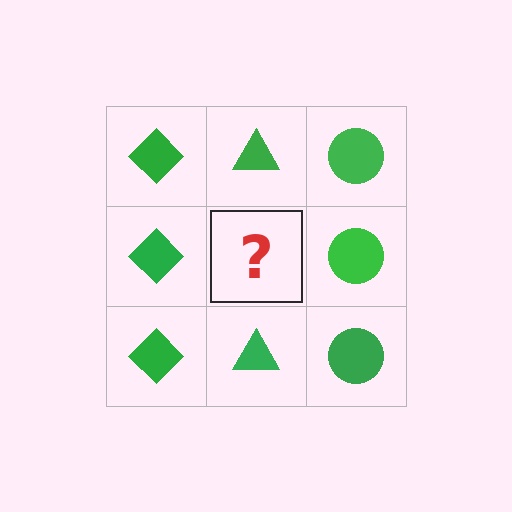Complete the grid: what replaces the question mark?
The question mark should be replaced with a green triangle.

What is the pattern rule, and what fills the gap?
The rule is that each column has a consistent shape. The gap should be filled with a green triangle.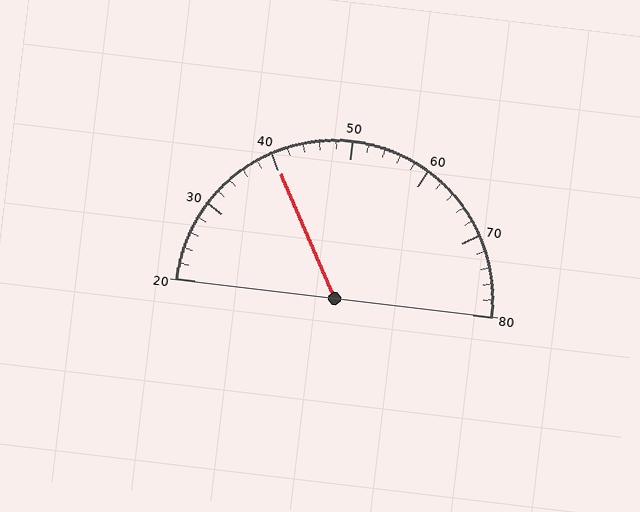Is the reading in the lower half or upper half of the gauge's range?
The reading is in the lower half of the range (20 to 80).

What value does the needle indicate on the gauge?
The needle indicates approximately 40.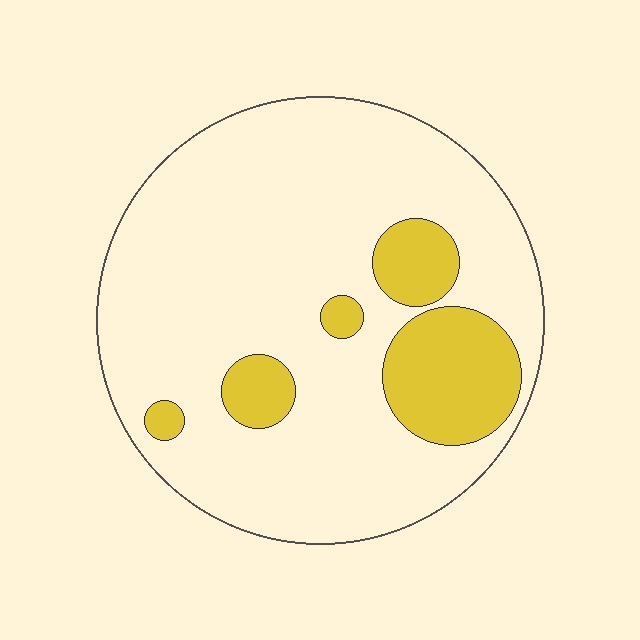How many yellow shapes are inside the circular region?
5.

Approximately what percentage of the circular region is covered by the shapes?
Approximately 20%.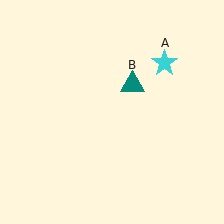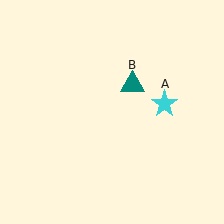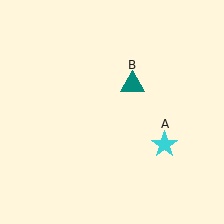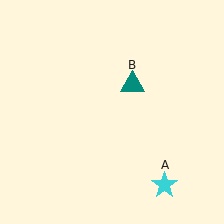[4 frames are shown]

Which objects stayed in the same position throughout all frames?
Teal triangle (object B) remained stationary.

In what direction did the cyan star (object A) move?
The cyan star (object A) moved down.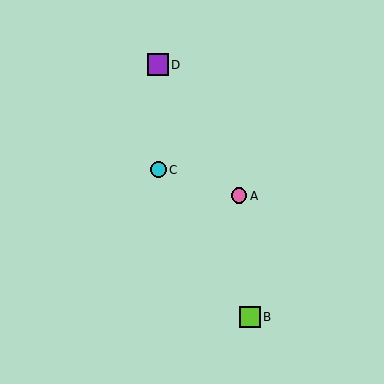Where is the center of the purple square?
The center of the purple square is at (158, 65).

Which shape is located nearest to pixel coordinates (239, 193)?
The pink circle (labeled A) at (239, 196) is nearest to that location.